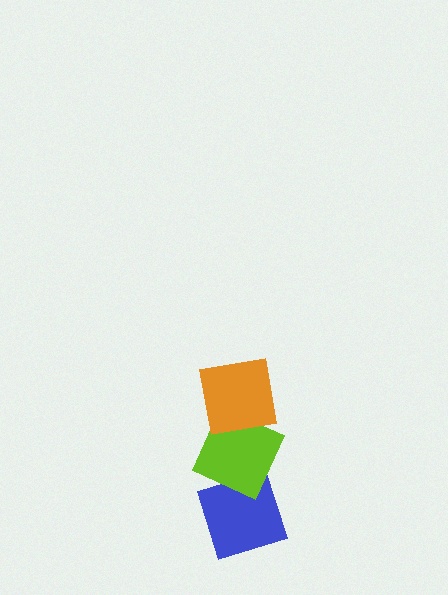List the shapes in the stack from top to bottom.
From top to bottom: the orange square, the lime diamond, the blue diamond.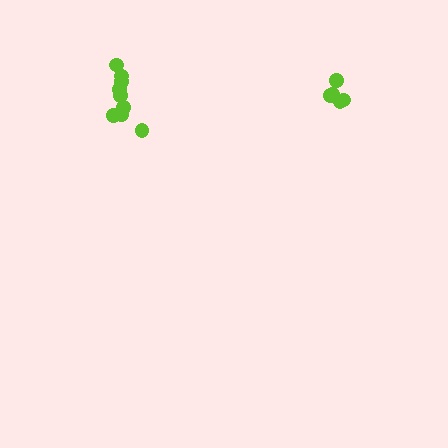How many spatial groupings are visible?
There are 2 spatial groupings.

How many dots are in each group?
Group 1: 9 dots, Group 2: 5 dots (14 total).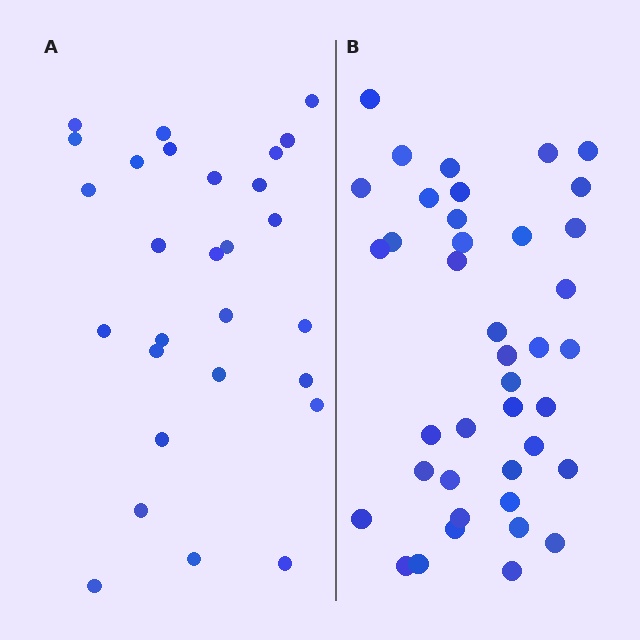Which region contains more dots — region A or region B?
Region B (the right region) has more dots.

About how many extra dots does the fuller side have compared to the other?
Region B has roughly 12 or so more dots than region A.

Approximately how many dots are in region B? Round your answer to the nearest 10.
About 40 dots.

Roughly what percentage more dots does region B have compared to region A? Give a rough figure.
About 45% more.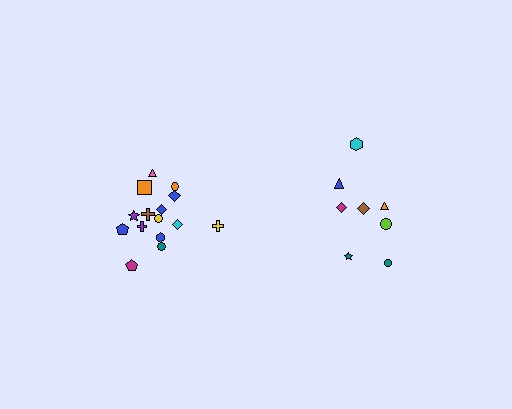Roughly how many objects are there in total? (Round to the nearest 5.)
Roughly 25 objects in total.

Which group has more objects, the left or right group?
The left group.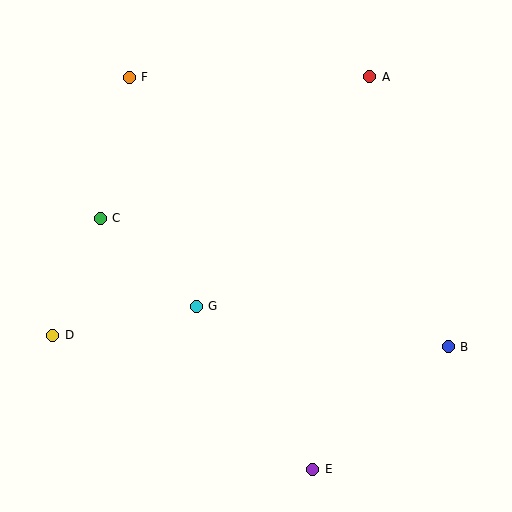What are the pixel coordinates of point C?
Point C is at (100, 218).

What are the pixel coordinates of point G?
Point G is at (196, 306).